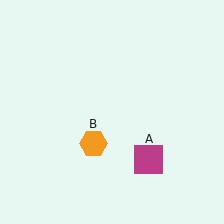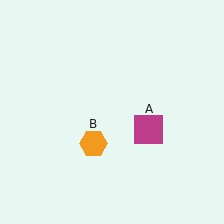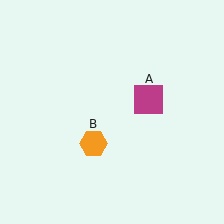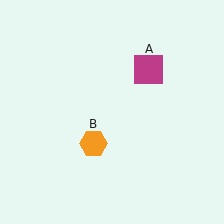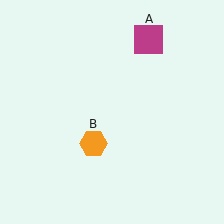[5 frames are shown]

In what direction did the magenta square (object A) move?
The magenta square (object A) moved up.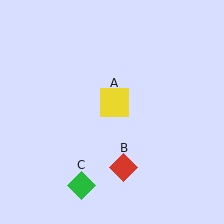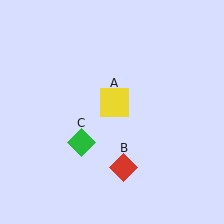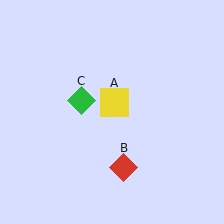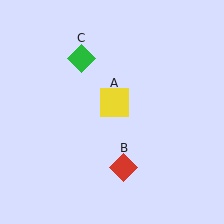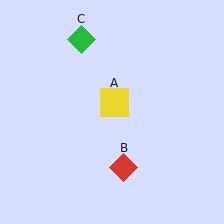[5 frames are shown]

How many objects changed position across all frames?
1 object changed position: green diamond (object C).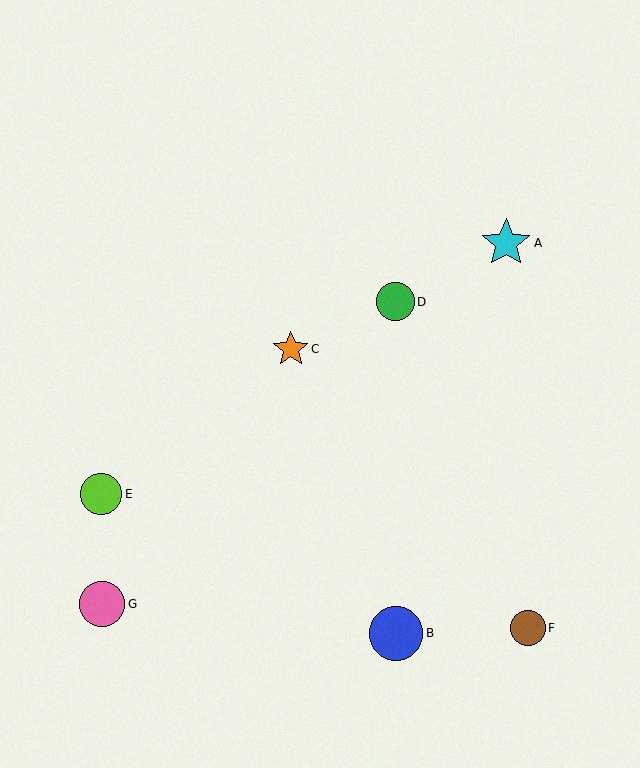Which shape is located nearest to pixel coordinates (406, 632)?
The blue circle (labeled B) at (396, 633) is nearest to that location.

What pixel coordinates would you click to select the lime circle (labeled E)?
Click at (101, 494) to select the lime circle E.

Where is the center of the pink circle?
The center of the pink circle is at (102, 604).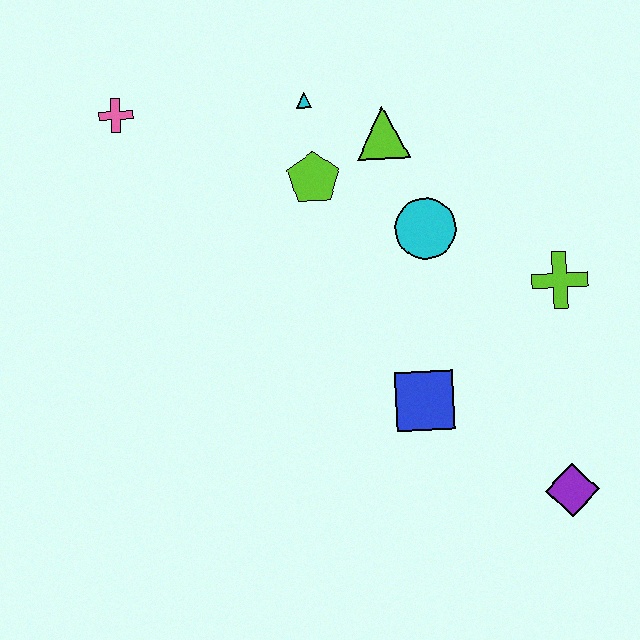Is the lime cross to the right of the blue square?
Yes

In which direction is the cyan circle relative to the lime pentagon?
The cyan circle is to the right of the lime pentagon.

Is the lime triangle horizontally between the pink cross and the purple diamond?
Yes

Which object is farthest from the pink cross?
The purple diamond is farthest from the pink cross.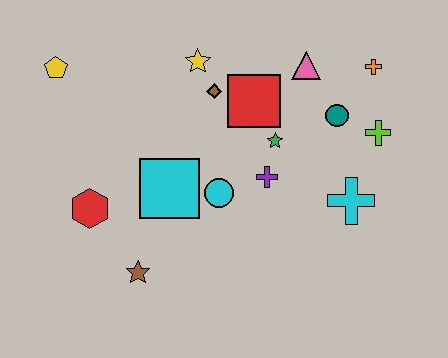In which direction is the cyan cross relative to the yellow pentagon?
The cyan cross is to the right of the yellow pentagon.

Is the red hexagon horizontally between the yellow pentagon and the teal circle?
Yes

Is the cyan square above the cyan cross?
Yes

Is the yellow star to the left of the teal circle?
Yes